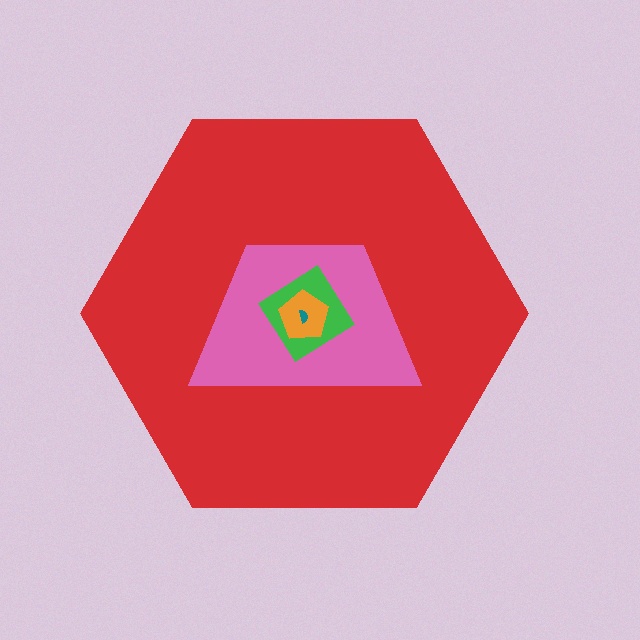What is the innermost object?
The teal semicircle.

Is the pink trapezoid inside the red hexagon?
Yes.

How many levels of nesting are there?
5.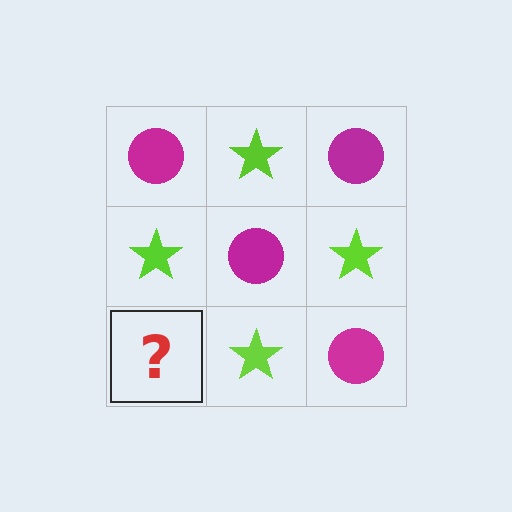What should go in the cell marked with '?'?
The missing cell should contain a magenta circle.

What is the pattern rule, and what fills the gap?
The rule is that it alternates magenta circle and lime star in a checkerboard pattern. The gap should be filled with a magenta circle.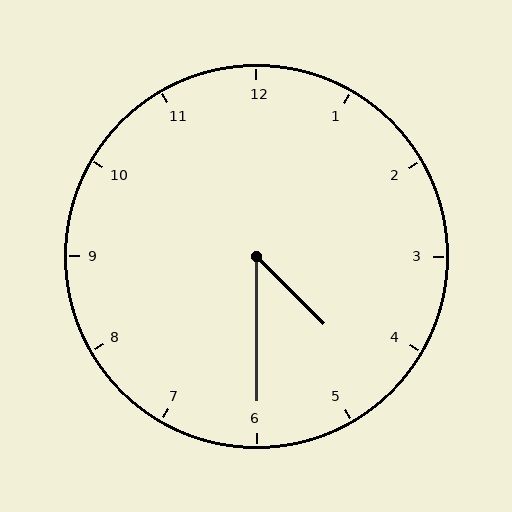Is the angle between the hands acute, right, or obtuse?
It is acute.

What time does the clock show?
4:30.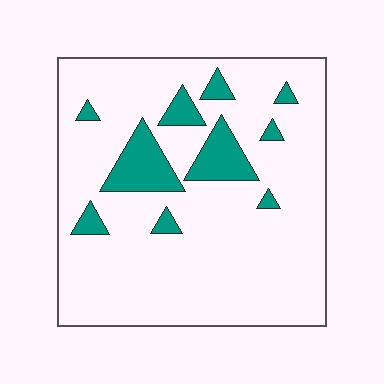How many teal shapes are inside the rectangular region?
10.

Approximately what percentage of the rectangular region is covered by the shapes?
Approximately 15%.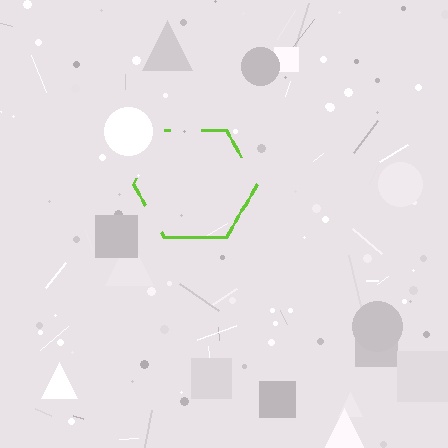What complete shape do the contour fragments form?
The contour fragments form a hexagon.